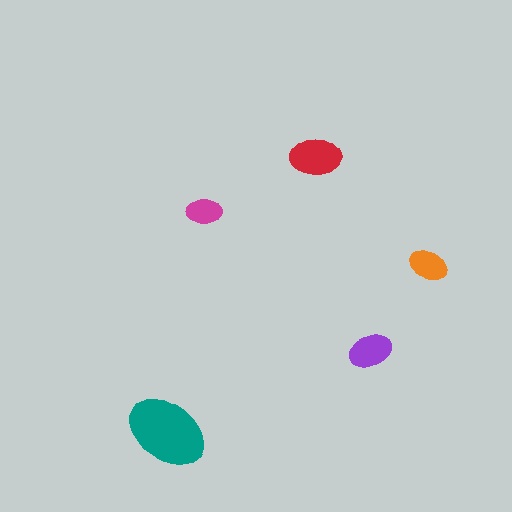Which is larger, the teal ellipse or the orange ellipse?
The teal one.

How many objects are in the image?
There are 5 objects in the image.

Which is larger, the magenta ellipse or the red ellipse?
The red one.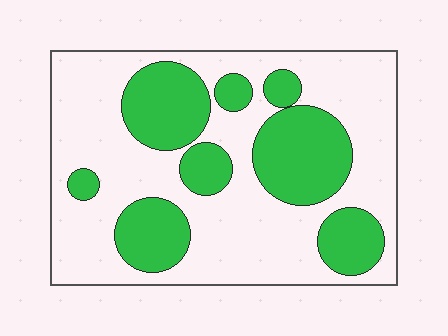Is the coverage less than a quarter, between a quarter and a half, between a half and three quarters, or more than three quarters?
Between a quarter and a half.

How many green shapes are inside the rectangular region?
8.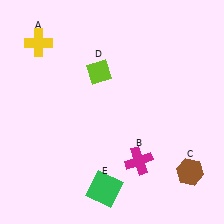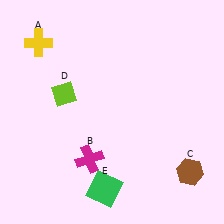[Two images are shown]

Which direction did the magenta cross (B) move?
The magenta cross (B) moved left.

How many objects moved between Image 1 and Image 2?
2 objects moved between the two images.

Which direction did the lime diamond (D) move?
The lime diamond (D) moved left.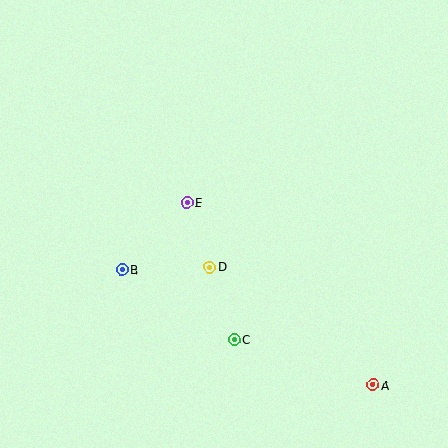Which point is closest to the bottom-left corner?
Point B is closest to the bottom-left corner.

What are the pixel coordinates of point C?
Point C is at (234, 340).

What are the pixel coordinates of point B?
Point B is at (122, 270).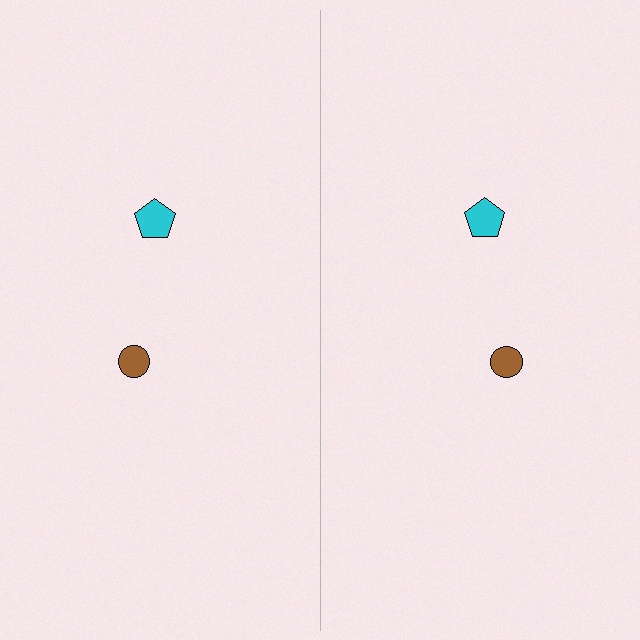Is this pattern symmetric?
Yes, this pattern has bilateral (reflection) symmetry.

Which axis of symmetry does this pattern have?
The pattern has a vertical axis of symmetry running through the center of the image.